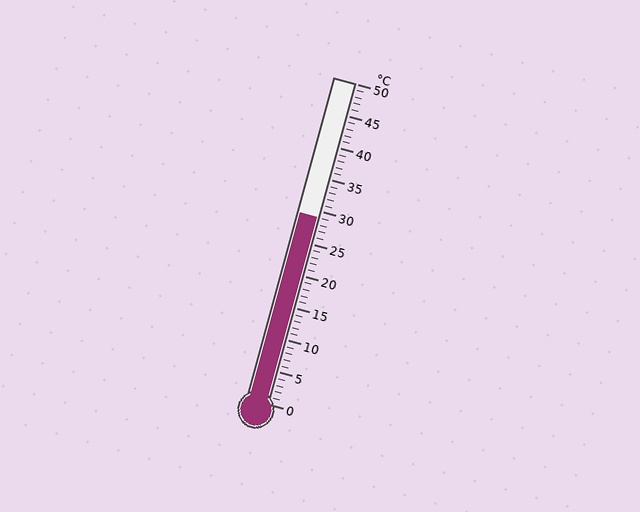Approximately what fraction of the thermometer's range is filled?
The thermometer is filled to approximately 60% of its range.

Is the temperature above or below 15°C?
The temperature is above 15°C.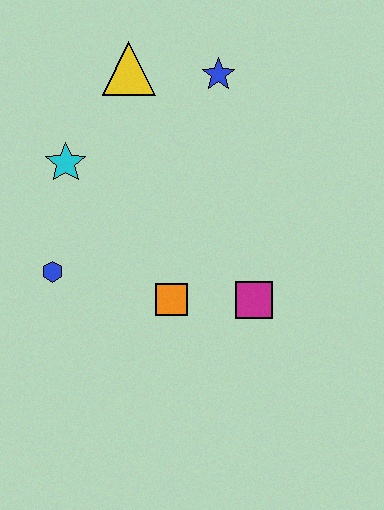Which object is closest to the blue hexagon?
The cyan star is closest to the blue hexagon.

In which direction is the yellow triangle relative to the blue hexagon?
The yellow triangle is above the blue hexagon.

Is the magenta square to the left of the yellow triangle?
No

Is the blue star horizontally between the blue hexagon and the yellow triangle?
No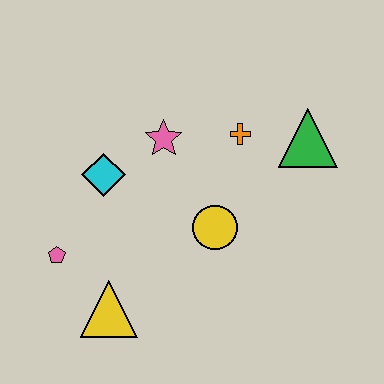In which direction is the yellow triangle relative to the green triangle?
The yellow triangle is to the left of the green triangle.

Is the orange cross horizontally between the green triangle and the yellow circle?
Yes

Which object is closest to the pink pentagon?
The yellow triangle is closest to the pink pentagon.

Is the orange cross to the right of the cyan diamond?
Yes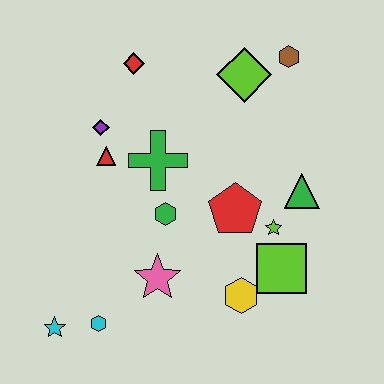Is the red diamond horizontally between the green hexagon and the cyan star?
Yes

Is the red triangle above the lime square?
Yes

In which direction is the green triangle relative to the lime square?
The green triangle is above the lime square.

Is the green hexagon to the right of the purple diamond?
Yes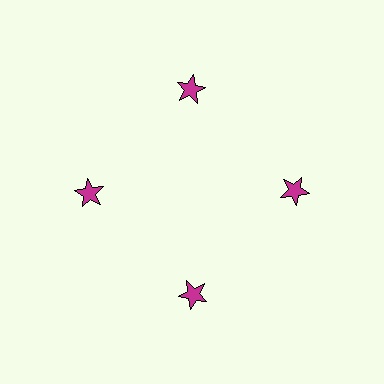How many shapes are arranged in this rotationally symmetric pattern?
There are 4 shapes, arranged in 4 groups of 1.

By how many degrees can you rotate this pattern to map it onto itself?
The pattern maps onto itself every 90 degrees of rotation.